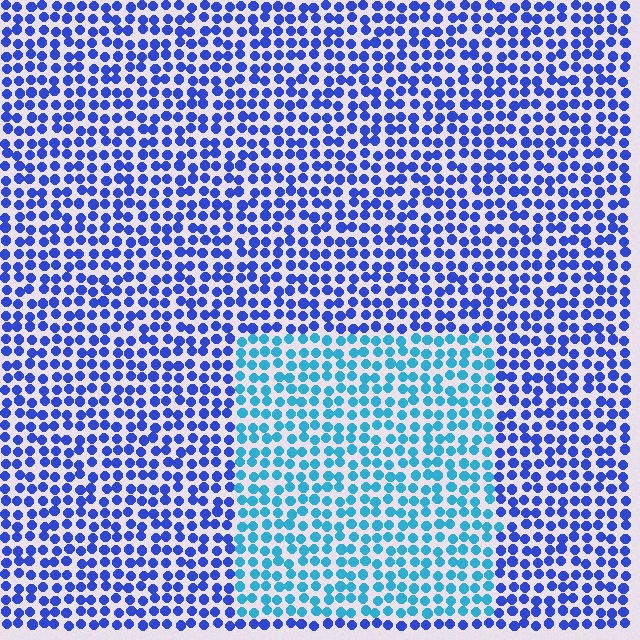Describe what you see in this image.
The image is filled with small blue elements in a uniform arrangement. A rectangle-shaped region is visible where the elements are tinted to a slightly different hue, forming a subtle color boundary.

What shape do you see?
I see a rectangle.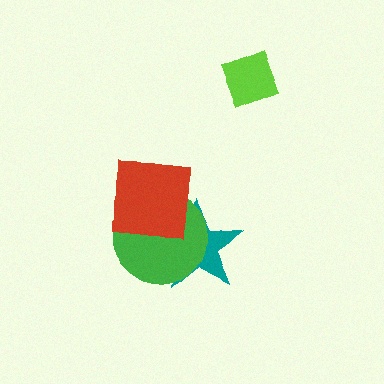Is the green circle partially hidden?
Yes, it is partially covered by another shape.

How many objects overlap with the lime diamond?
0 objects overlap with the lime diamond.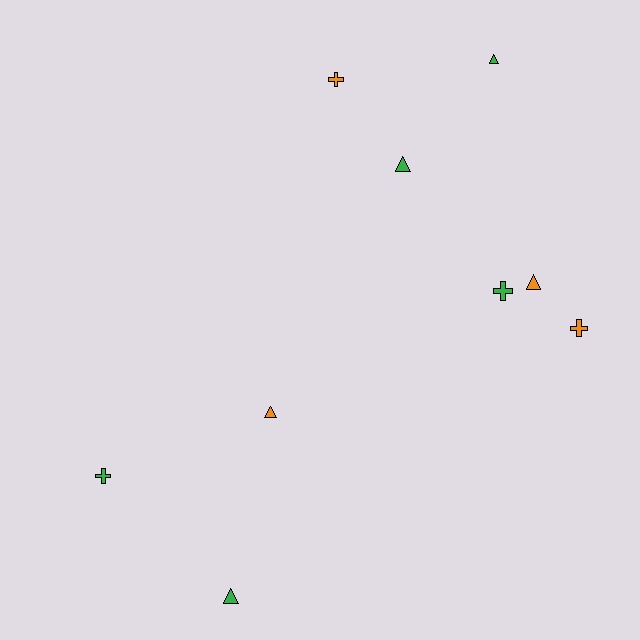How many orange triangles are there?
There are 2 orange triangles.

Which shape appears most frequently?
Triangle, with 5 objects.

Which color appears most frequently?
Green, with 5 objects.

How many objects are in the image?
There are 9 objects.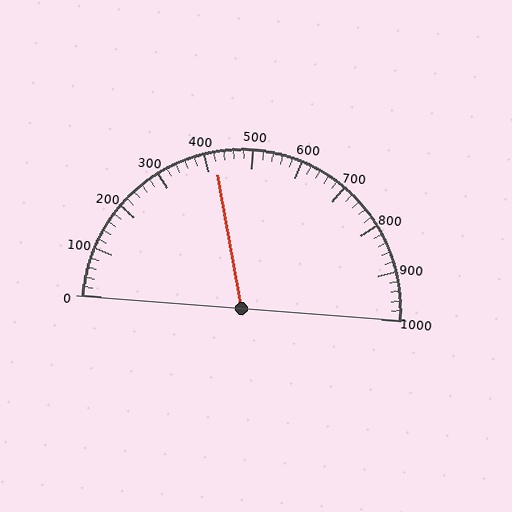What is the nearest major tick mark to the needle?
The nearest major tick mark is 400.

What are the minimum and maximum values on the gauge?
The gauge ranges from 0 to 1000.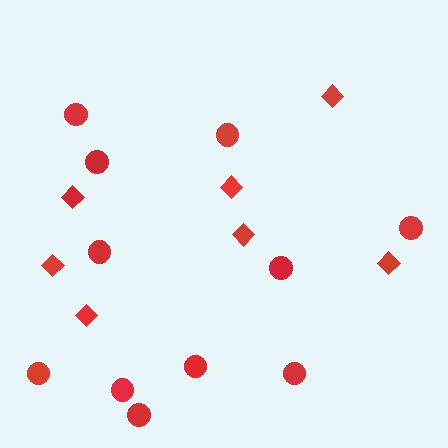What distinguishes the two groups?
There are 2 groups: one group of diamonds (7) and one group of circles (11).